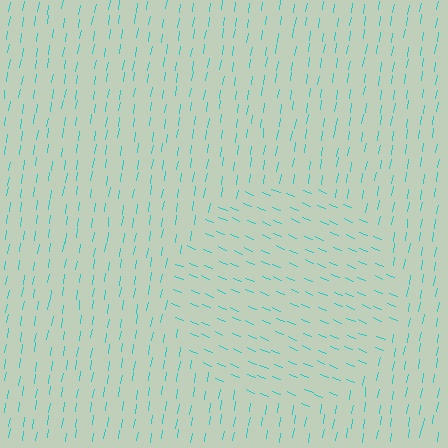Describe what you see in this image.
The image is filled with small cyan line segments. A circle region in the image has lines oriented differently from the surrounding lines, creating a visible texture boundary.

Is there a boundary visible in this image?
Yes, there is a texture boundary formed by a change in line orientation.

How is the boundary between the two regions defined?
The boundary is defined purely by a change in line orientation (approximately 77 degrees difference). All lines are the same color and thickness.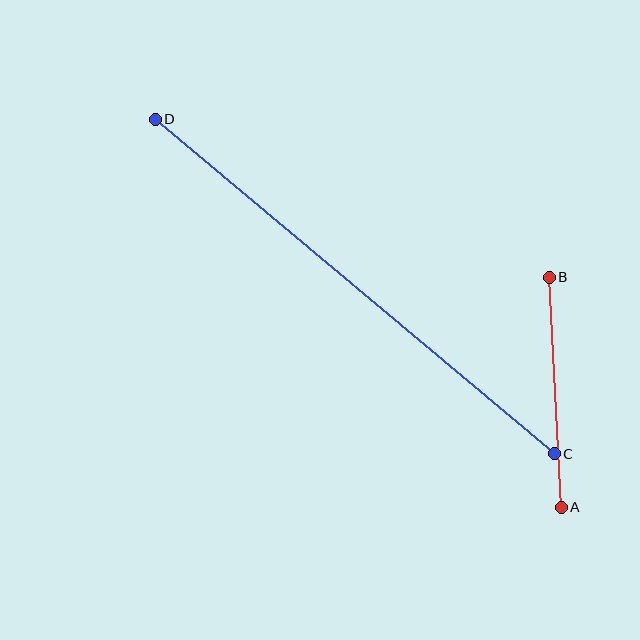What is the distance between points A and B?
The distance is approximately 230 pixels.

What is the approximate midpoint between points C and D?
The midpoint is at approximately (355, 287) pixels.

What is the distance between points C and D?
The distance is approximately 520 pixels.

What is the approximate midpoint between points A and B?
The midpoint is at approximately (555, 392) pixels.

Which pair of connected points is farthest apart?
Points C and D are farthest apart.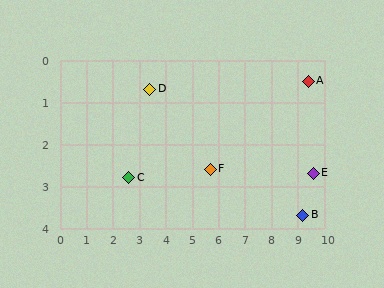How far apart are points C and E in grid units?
Points C and E are about 7.0 grid units apart.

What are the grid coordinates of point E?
Point E is at approximately (9.6, 2.7).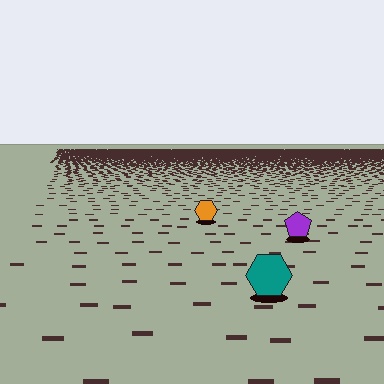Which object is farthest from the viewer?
The orange hexagon is farthest from the viewer. It appears smaller and the ground texture around it is denser.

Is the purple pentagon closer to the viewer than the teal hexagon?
No. The teal hexagon is closer — you can tell from the texture gradient: the ground texture is coarser near it.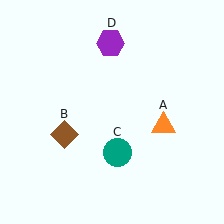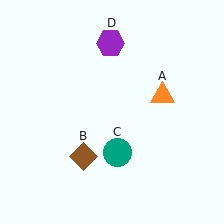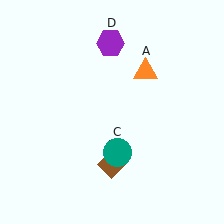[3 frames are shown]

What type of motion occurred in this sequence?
The orange triangle (object A), brown diamond (object B) rotated counterclockwise around the center of the scene.